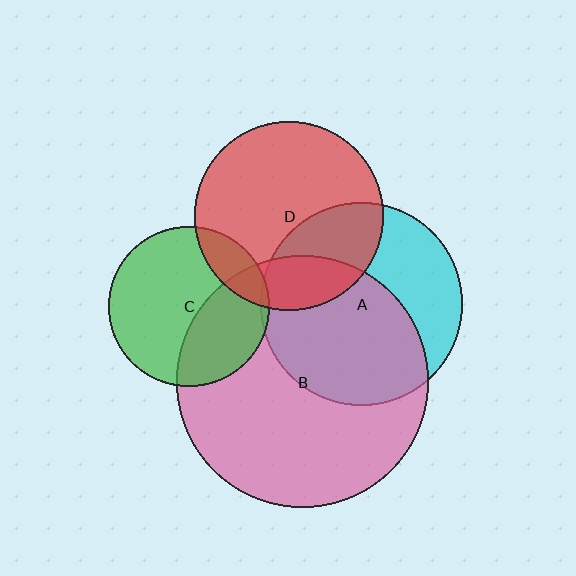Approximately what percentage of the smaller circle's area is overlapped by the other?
Approximately 5%.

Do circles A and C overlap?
Yes.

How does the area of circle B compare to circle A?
Approximately 1.5 times.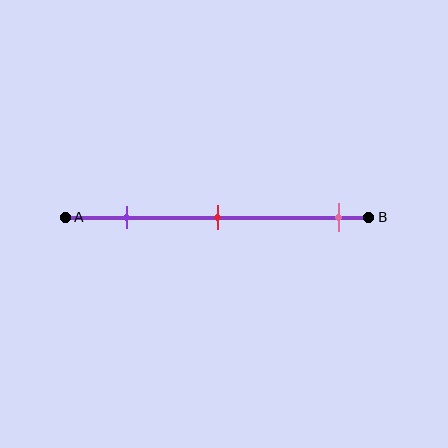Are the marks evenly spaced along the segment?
No, the marks are not evenly spaced.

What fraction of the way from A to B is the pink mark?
The pink mark is approximately 90% (0.9) of the way from A to B.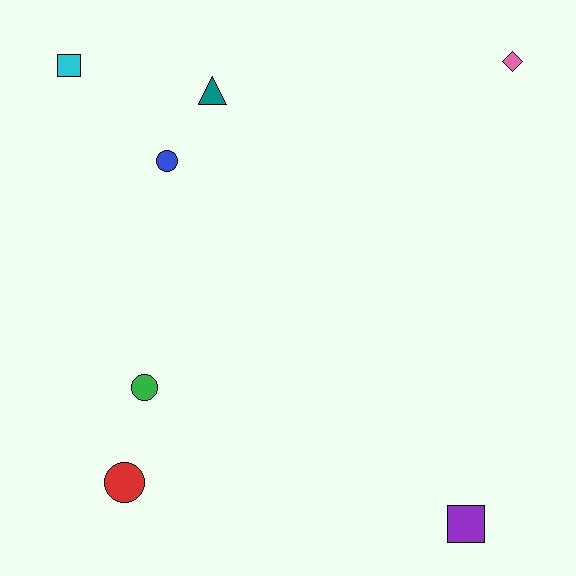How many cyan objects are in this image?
There is 1 cyan object.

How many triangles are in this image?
There is 1 triangle.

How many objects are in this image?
There are 7 objects.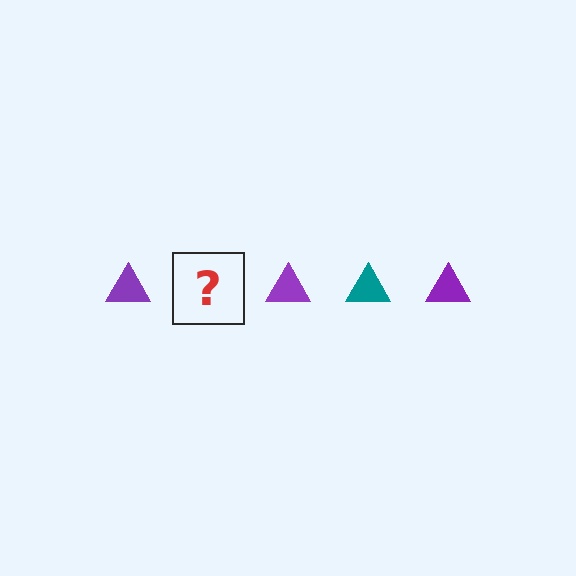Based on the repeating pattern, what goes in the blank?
The blank should be a teal triangle.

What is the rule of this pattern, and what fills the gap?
The rule is that the pattern cycles through purple, teal triangles. The gap should be filled with a teal triangle.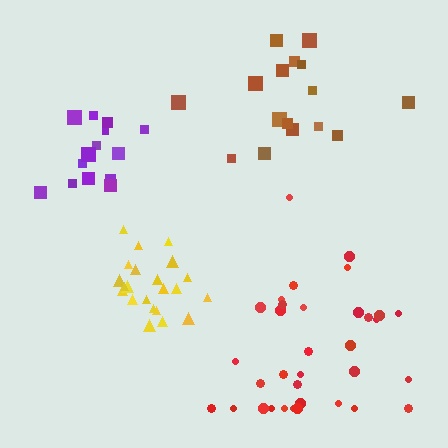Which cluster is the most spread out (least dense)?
Brown.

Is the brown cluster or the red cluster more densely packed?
Red.